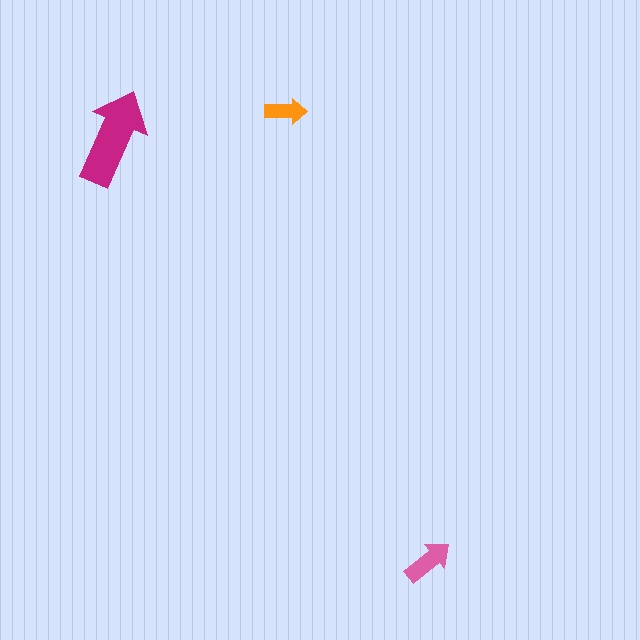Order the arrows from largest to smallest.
the magenta one, the pink one, the orange one.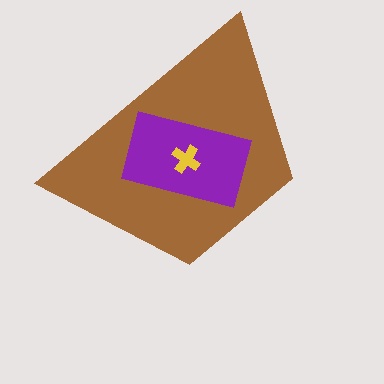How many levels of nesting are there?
3.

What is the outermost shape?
The brown trapezoid.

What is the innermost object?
The yellow cross.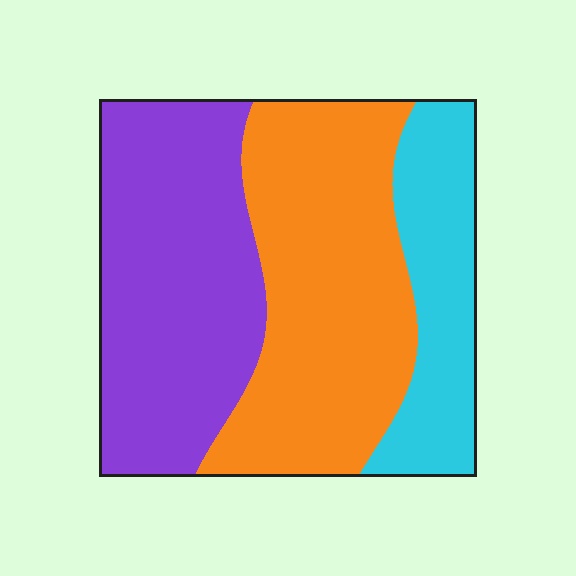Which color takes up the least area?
Cyan, at roughly 20%.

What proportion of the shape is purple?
Purple takes up between a third and a half of the shape.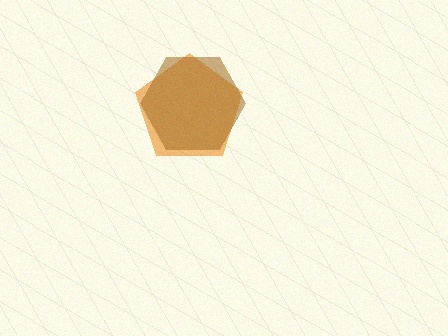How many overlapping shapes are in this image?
There are 2 overlapping shapes in the image.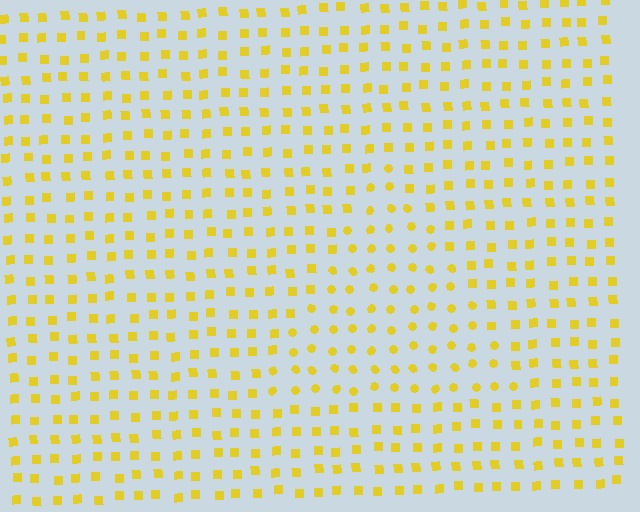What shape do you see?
I see a triangle.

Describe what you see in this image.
The image is filled with small yellow elements arranged in a uniform grid. A triangle-shaped region contains circles, while the surrounding area contains squares. The boundary is defined purely by the change in element shape.